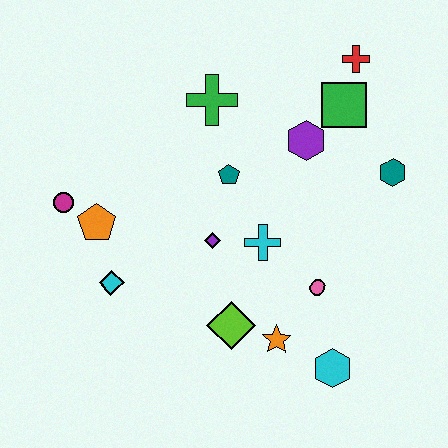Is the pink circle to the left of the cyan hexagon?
Yes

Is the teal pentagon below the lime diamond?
No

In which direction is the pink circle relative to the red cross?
The pink circle is below the red cross.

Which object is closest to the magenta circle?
The orange pentagon is closest to the magenta circle.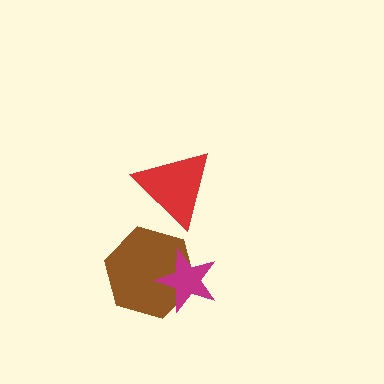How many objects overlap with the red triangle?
0 objects overlap with the red triangle.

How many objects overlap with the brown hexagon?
1 object overlaps with the brown hexagon.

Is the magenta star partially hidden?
No, no other shape covers it.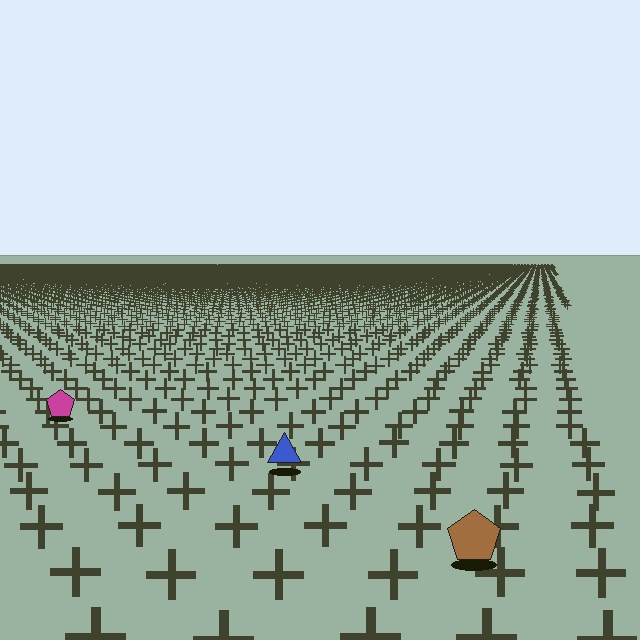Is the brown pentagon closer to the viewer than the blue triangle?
Yes. The brown pentagon is closer — you can tell from the texture gradient: the ground texture is coarser near it.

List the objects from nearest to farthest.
From nearest to farthest: the brown pentagon, the blue triangle, the magenta pentagon.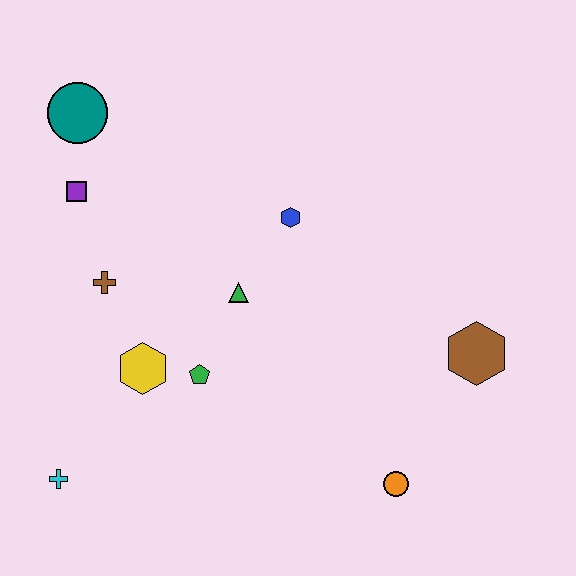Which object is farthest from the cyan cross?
The brown hexagon is farthest from the cyan cross.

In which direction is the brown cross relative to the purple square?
The brown cross is below the purple square.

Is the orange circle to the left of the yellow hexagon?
No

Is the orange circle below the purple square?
Yes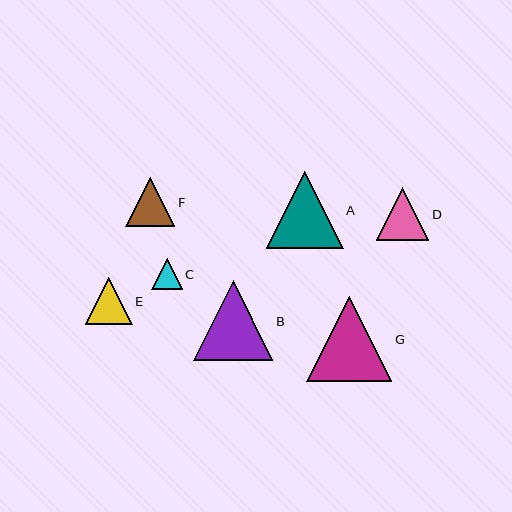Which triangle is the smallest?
Triangle C is the smallest with a size of approximately 31 pixels.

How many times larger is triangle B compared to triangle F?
Triangle B is approximately 1.6 times the size of triangle F.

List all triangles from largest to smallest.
From largest to smallest: G, B, A, D, F, E, C.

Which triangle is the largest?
Triangle G is the largest with a size of approximately 85 pixels.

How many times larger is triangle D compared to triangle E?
Triangle D is approximately 1.1 times the size of triangle E.